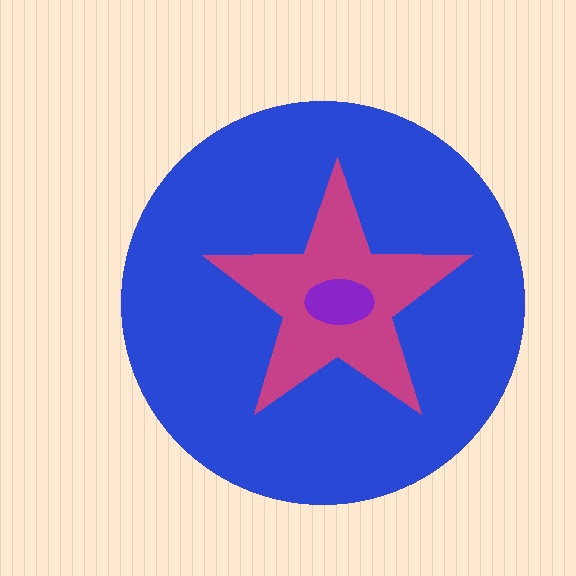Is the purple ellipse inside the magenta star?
Yes.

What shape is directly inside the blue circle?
The magenta star.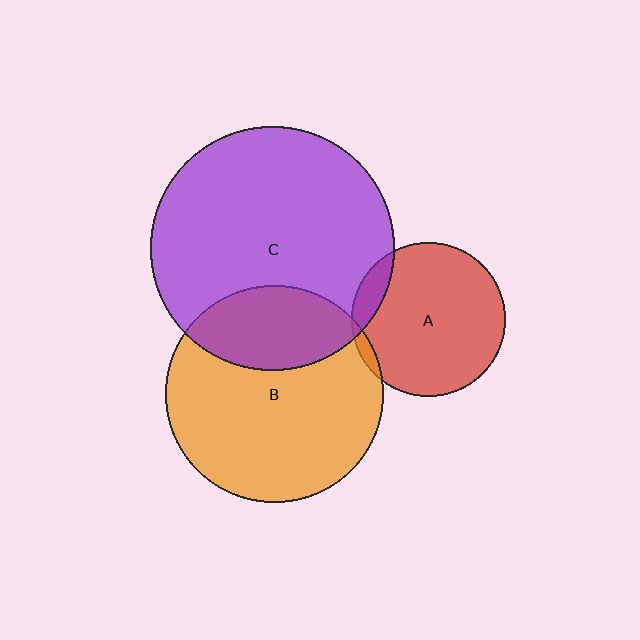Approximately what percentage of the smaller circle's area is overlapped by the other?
Approximately 30%.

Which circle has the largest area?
Circle C (purple).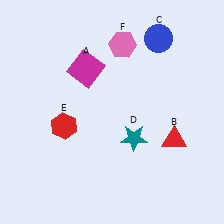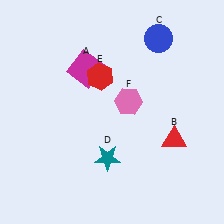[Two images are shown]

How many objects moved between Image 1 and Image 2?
3 objects moved between the two images.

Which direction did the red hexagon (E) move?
The red hexagon (E) moved up.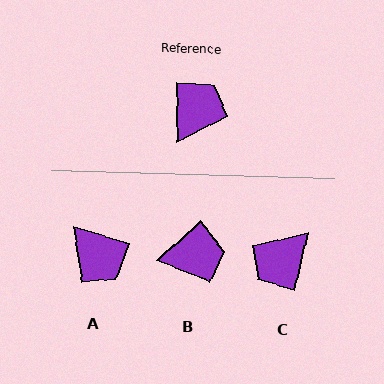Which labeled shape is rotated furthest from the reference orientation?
C, about 166 degrees away.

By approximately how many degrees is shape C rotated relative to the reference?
Approximately 166 degrees counter-clockwise.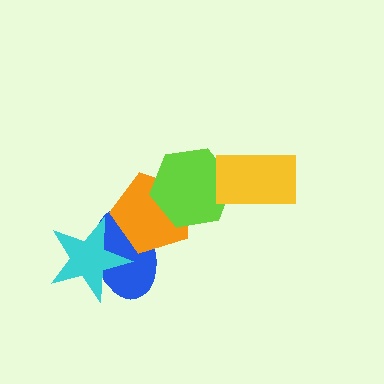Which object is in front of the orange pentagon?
The lime hexagon is in front of the orange pentagon.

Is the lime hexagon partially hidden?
Yes, it is partially covered by another shape.